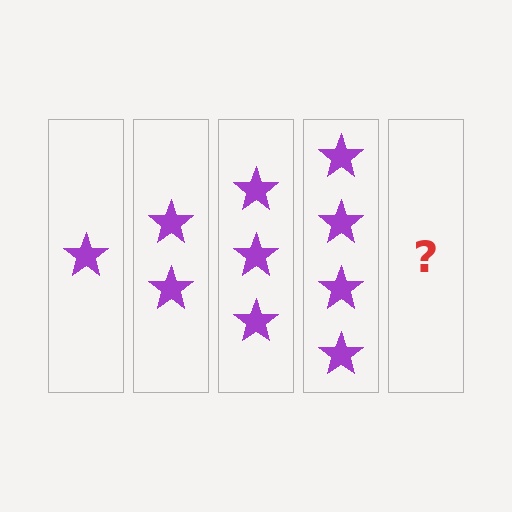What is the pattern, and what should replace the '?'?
The pattern is that each step adds one more star. The '?' should be 5 stars.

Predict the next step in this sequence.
The next step is 5 stars.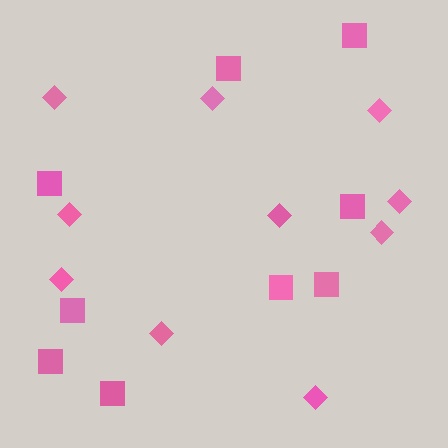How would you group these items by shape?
There are 2 groups: one group of squares (9) and one group of diamonds (10).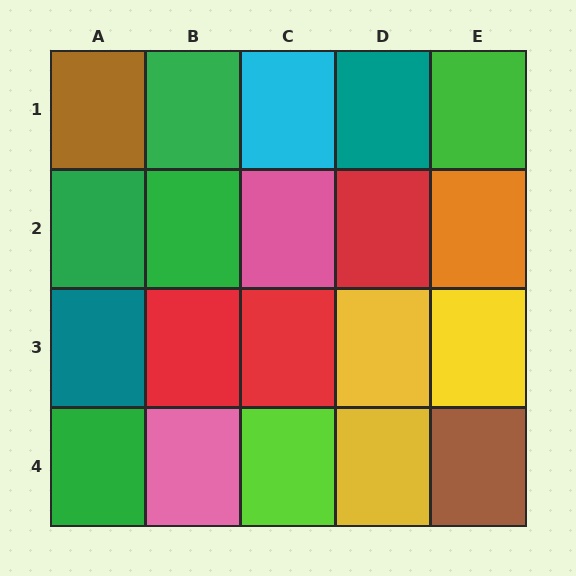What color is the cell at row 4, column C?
Lime.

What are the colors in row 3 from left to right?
Teal, red, red, yellow, yellow.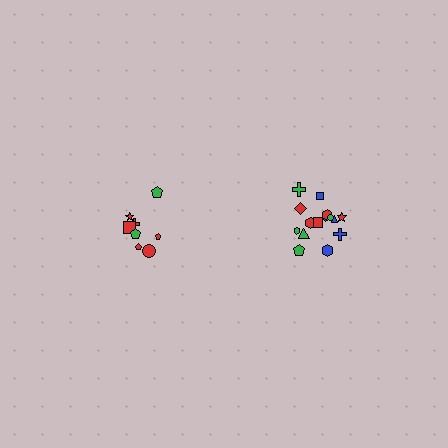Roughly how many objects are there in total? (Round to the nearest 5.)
Roughly 25 objects in total.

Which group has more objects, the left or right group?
The right group.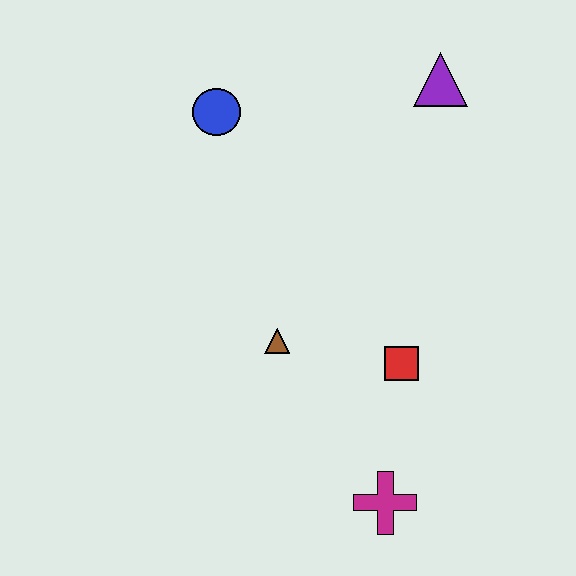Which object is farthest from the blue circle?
The magenta cross is farthest from the blue circle.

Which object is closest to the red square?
The brown triangle is closest to the red square.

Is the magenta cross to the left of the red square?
Yes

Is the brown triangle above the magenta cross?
Yes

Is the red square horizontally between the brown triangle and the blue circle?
No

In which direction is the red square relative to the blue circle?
The red square is below the blue circle.